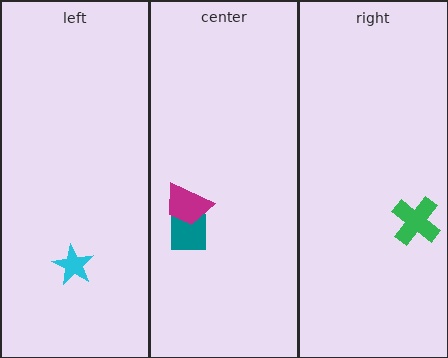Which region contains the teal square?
The center region.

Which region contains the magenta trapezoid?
The center region.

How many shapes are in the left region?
1.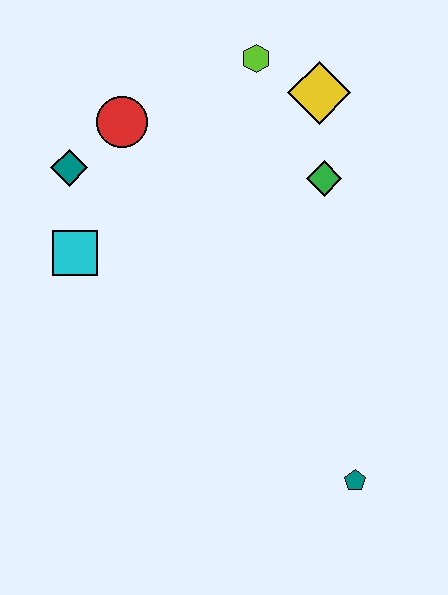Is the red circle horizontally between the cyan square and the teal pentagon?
Yes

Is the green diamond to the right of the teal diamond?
Yes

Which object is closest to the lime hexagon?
The yellow diamond is closest to the lime hexagon.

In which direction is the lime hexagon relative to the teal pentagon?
The lime hexagon is above the teal pentagon.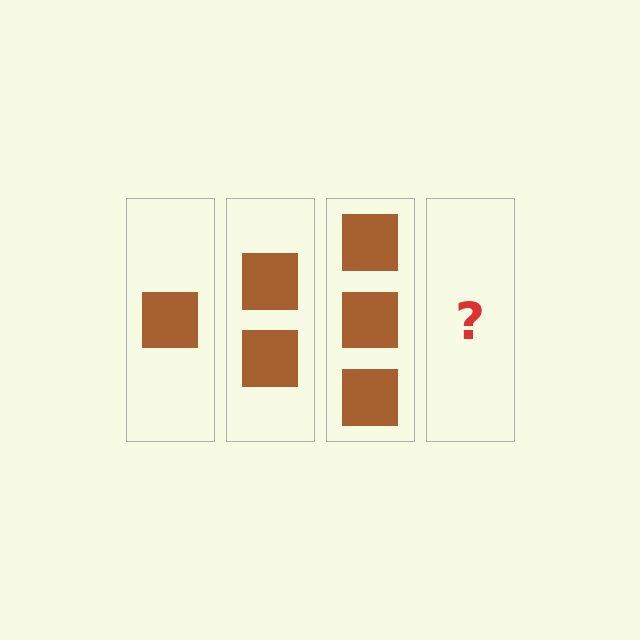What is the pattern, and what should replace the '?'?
The pattern is that each step adds one more square. The '?' should be 4 squares.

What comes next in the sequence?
The next element should be 4 squares.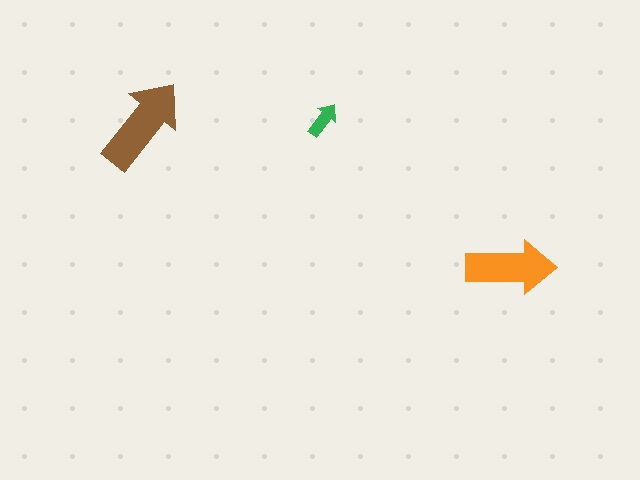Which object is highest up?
The green arrow is topmost.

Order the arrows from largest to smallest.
the brown one, the orange one, the green one.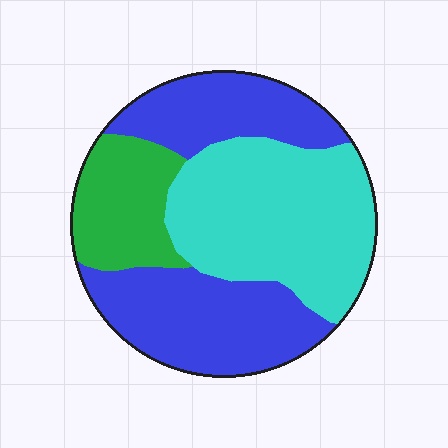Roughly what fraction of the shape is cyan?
Cyan takes up between a quarter and a half of the shape.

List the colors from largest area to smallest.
From largest to smallest: blue, cyan, green.